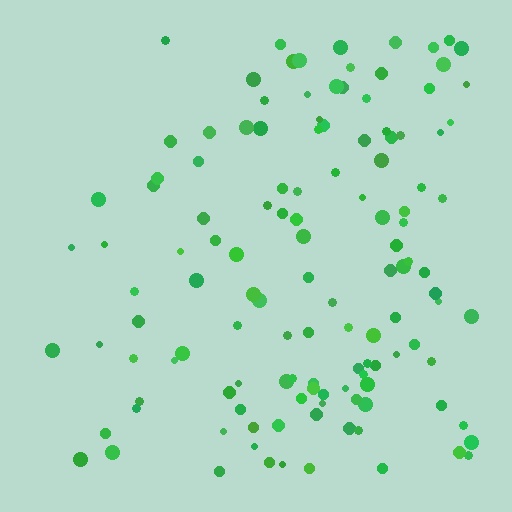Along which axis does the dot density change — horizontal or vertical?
Horizontal.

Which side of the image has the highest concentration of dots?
The right.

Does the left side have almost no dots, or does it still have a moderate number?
Still a moderate number, just noticeably fewer than the right.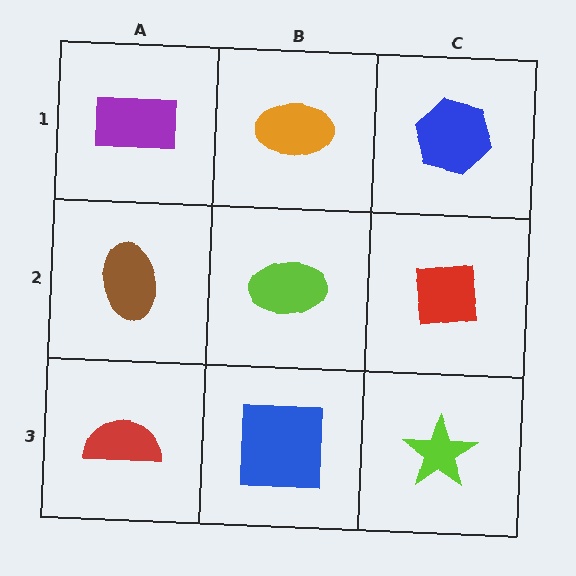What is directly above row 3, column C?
A red square.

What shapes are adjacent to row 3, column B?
A lime ellipse (row 2, column B), a red semicircle (row 3, column A), a lime star (row 3, column C).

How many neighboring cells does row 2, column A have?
3.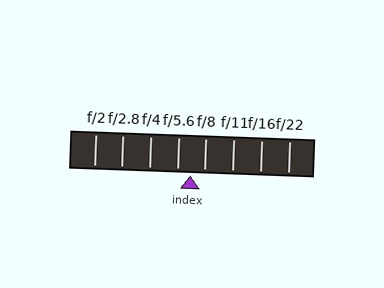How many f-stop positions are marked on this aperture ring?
There are 8 f-stop positions marked.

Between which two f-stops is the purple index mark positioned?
The index mark is between f/5.6 and f/8.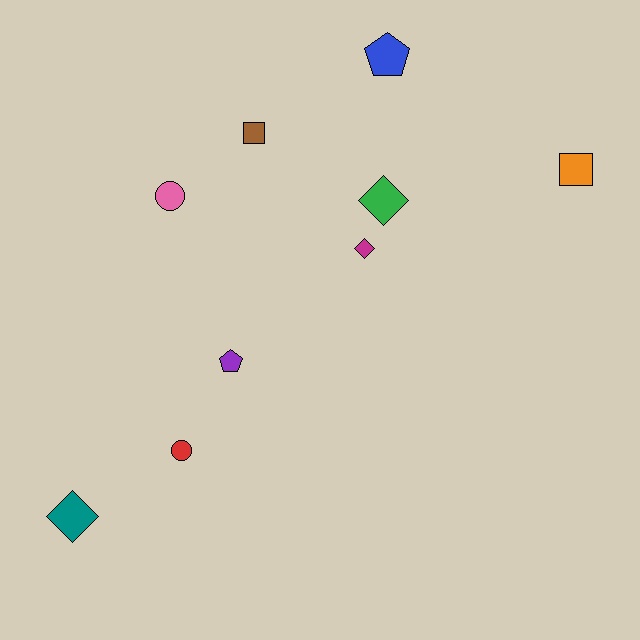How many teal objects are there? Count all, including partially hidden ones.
There is 1 teal object.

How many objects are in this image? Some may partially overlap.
There are 9 objects.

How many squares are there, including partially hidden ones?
There are 2 squares.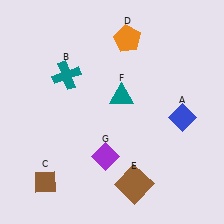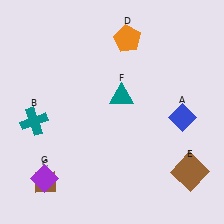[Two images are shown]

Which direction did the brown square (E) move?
The brown square (E) moved right.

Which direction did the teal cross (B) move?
The teal cross (B) moved down.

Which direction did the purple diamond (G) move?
The purple diamond (G) moved left.